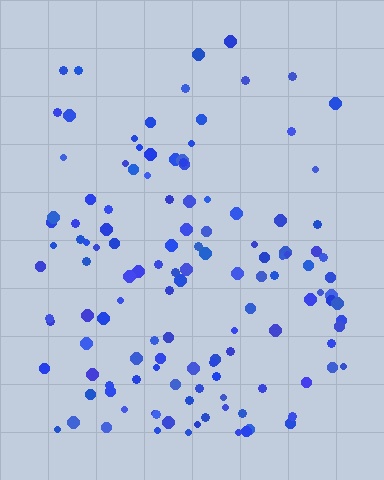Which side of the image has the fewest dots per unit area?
The top.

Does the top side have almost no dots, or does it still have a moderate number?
Still a moderate number, just noticeably fewer than the bottom.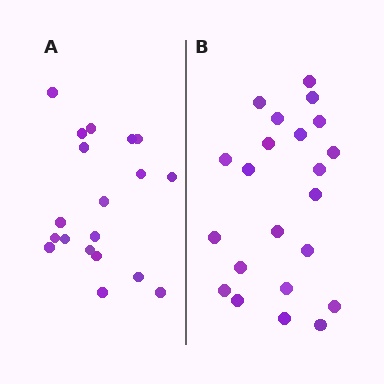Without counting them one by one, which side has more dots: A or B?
Region B (the right region) has more dots.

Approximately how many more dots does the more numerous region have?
Region B has just a few more — roughly 2 or 3 more dots than region A.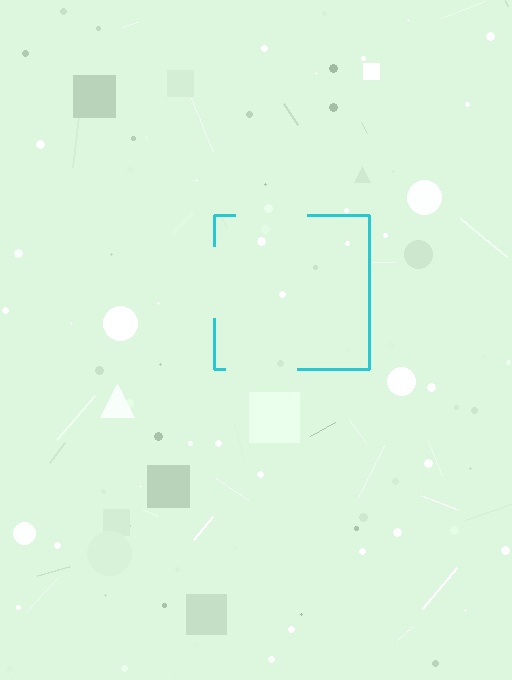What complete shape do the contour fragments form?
The contour fragments form a square.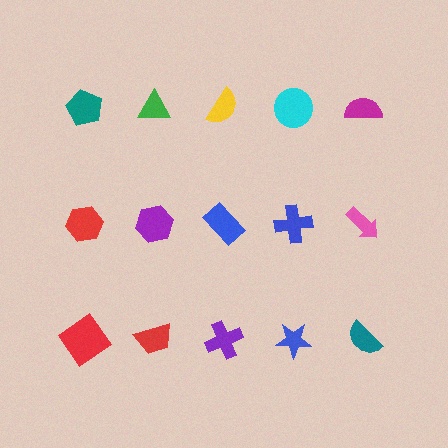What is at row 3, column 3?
A purple cross.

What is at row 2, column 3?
A blue rectangle.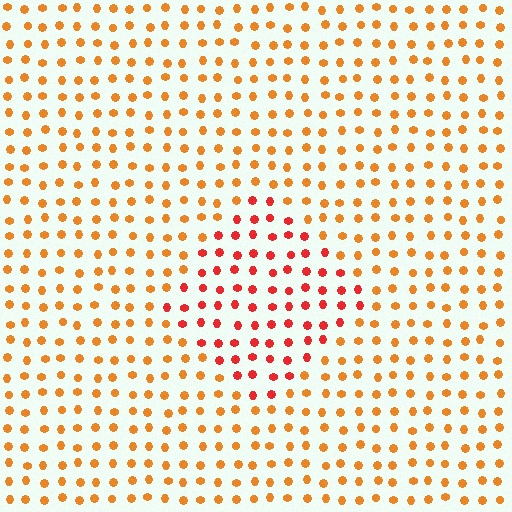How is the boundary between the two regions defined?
The boundary is defined purely by a slight shift in hue (about 32 degrees). Spacing, size, and orientation are identical on both sides.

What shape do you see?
I see a diamond.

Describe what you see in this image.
The image is filled with small orange elements in a uniform arrangement. A diamond-shaped region is visible where the elements are tinted to a slightly different hue, forming a subtle color boundary.